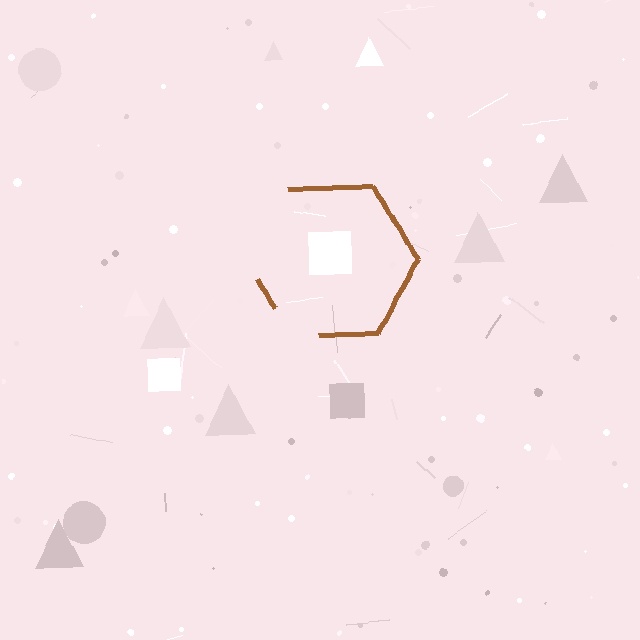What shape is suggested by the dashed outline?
The dashed outline suggests a hexagon.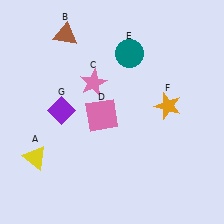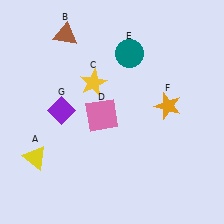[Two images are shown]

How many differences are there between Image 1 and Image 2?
There is 1 difference between the two images.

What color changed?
The star (C) changed from pink in Image 1 to yellow in Image 2.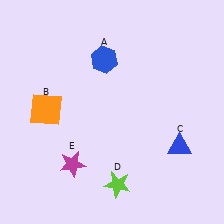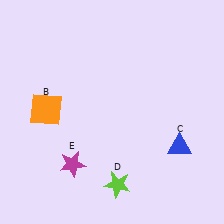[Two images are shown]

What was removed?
The blue hexagon (A) was removed in Image 2.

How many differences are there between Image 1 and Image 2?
There is 1 difference between the two images.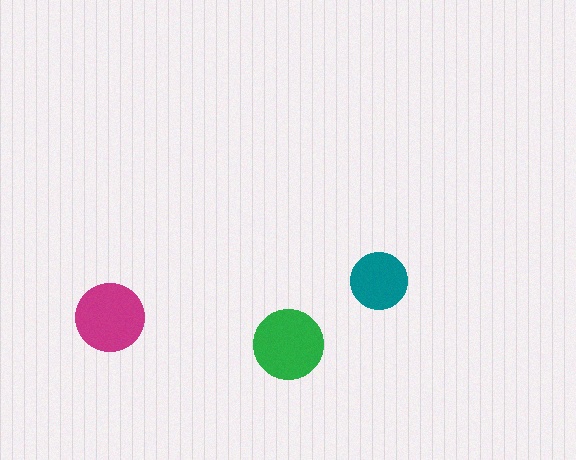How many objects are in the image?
There are 3 objects in the image.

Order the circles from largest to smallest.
the green one, the magenta one, the teal one.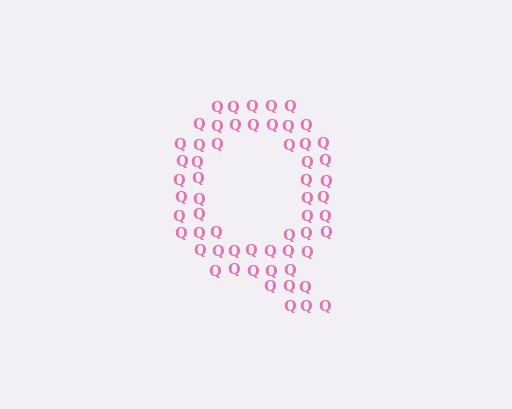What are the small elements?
The small elements are letter Q's.